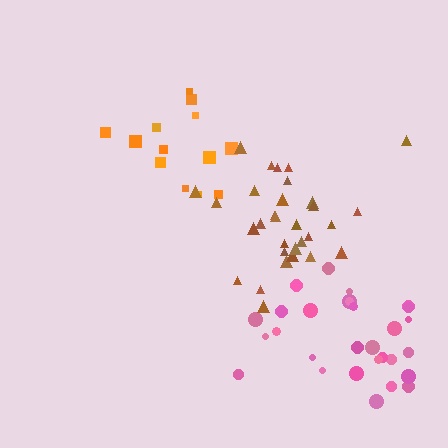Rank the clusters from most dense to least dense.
brown, pink, orange.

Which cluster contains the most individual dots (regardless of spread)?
Brown (31).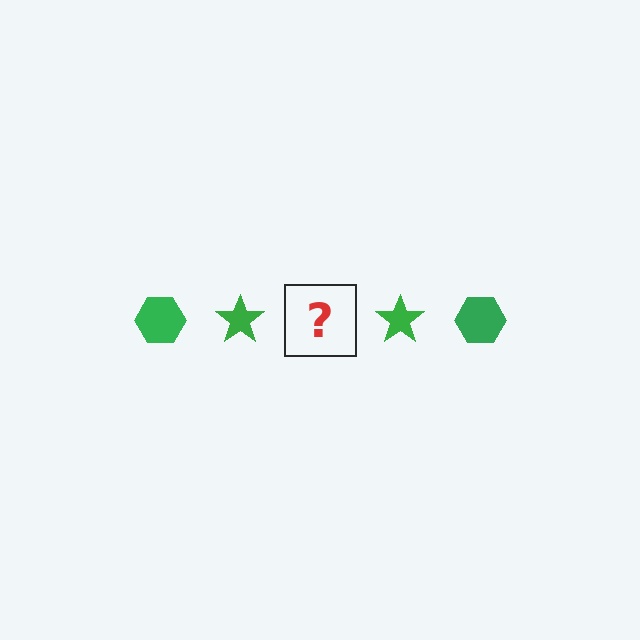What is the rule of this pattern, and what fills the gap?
The rule is that the pattern cycles through hexagon, star shapes in green. The gap should be filled with a green hexagon.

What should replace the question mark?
The question mark should be replaced with a green hexagon.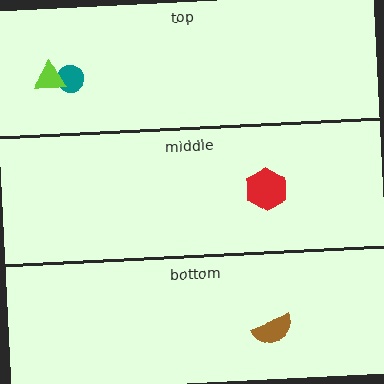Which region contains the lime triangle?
The top region.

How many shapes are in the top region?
2.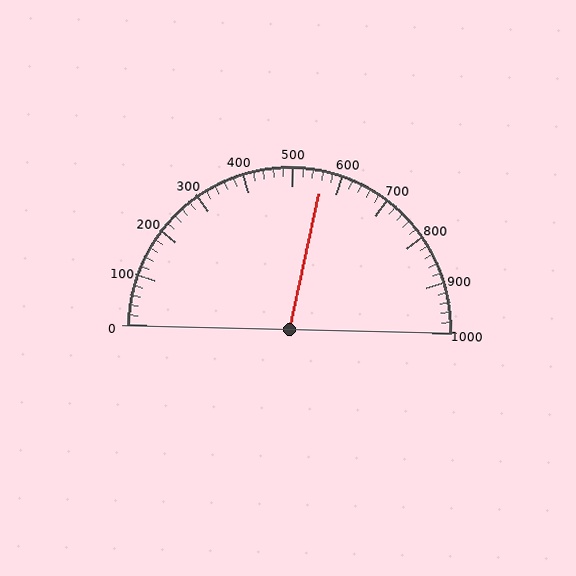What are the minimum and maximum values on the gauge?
The gauge ranges from 0 to 1000.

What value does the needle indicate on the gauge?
The needle indicates approximately 560.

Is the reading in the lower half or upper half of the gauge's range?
The reading is in the upper half of the range (0 to 1000).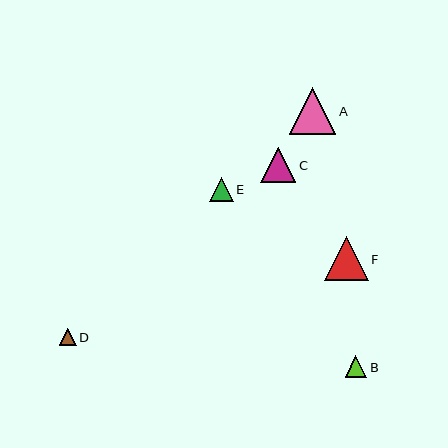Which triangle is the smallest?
Triangle D is the smallest with a size of approximately 17 pixels.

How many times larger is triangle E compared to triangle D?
Triangle E is approximately 1.4 times the size of triangle D.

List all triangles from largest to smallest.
From largest to smallest: A, F, C, E, B, D.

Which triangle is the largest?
Triangle A is the largest with a size of approximately 46 pixels.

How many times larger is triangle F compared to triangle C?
Triangle F is approximately 1.3 times the size of triangle C.